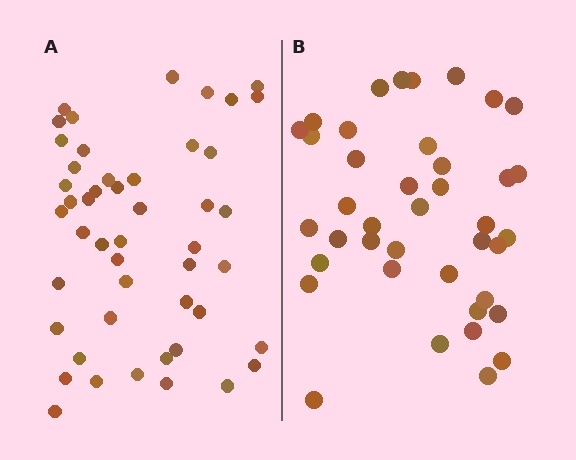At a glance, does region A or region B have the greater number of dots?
Region A (the left region) has more dots.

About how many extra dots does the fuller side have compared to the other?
Region A has roughly 8 or so more dots than region B.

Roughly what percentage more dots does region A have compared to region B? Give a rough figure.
About 20% more.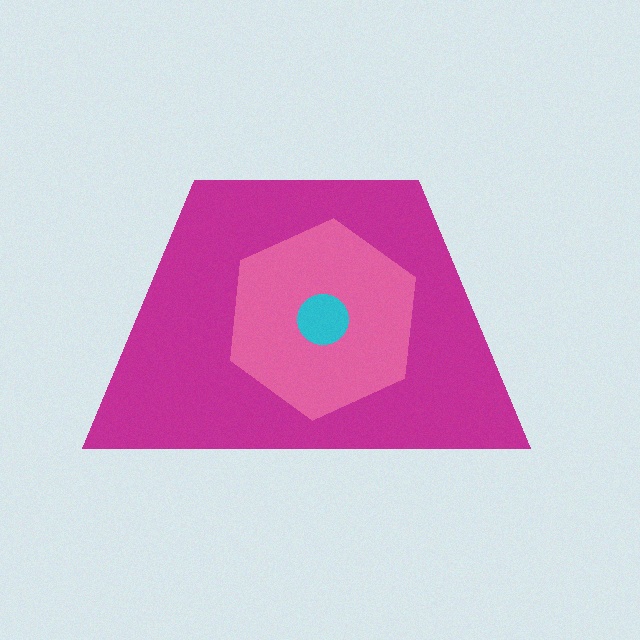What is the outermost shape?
The magenta trapezoid.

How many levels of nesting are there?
3.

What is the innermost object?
The cyan circle.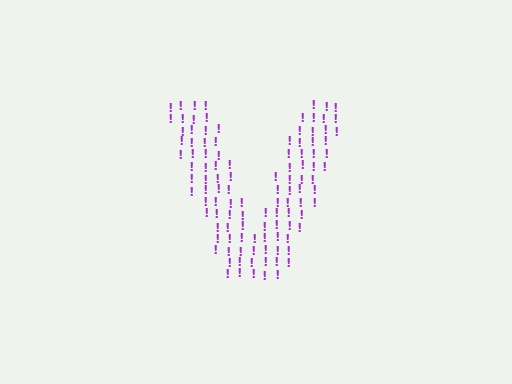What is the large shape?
The large shape is the letter V.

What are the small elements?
The small elements are exclamation marks.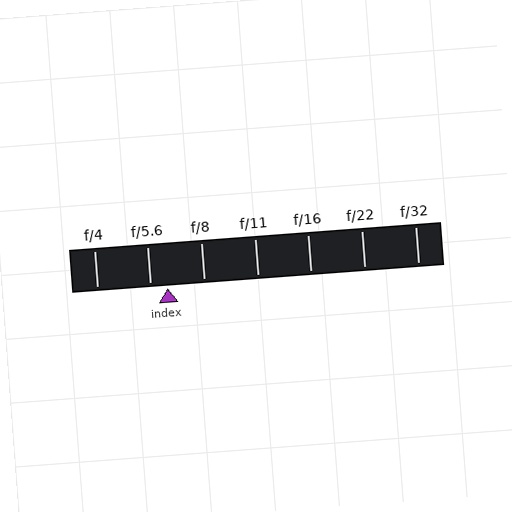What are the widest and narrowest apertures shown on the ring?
The widest aperture shown is f/4 and the narrowest is f/32.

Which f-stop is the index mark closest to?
The index mark is closest to f/5.6.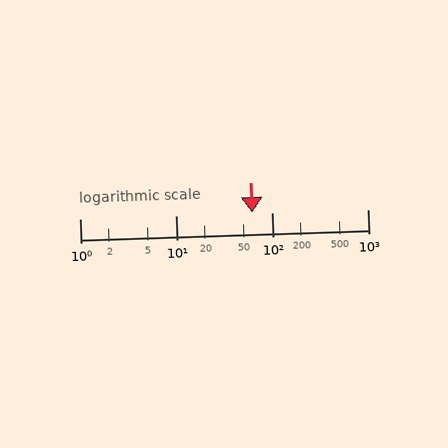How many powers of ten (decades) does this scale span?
The scale spans 3 decades, from 1 to 1000.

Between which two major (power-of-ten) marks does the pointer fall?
The pointer is between 10 and 100.